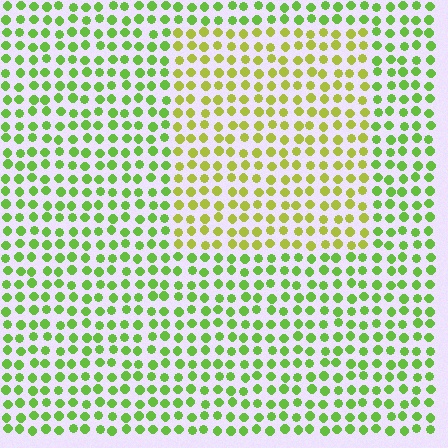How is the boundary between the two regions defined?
The boundary is defined purely by a slight shift in hue (about 31 degrees). Spacing, size, and orientation are identical on both sides.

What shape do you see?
I see a rectangle.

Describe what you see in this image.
The image is filled with small lime elements in a uniform arrangement. A rectangle-shaped region is visible where the elements are tinted to a slightly different hue, forming a subtle color boundary.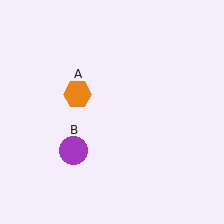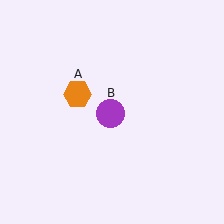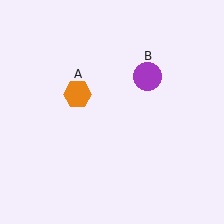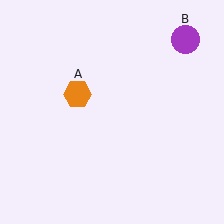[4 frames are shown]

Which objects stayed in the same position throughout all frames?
Orange hexagon (object A) remained stationary.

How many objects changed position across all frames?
1 object changed position: purple circle (object B).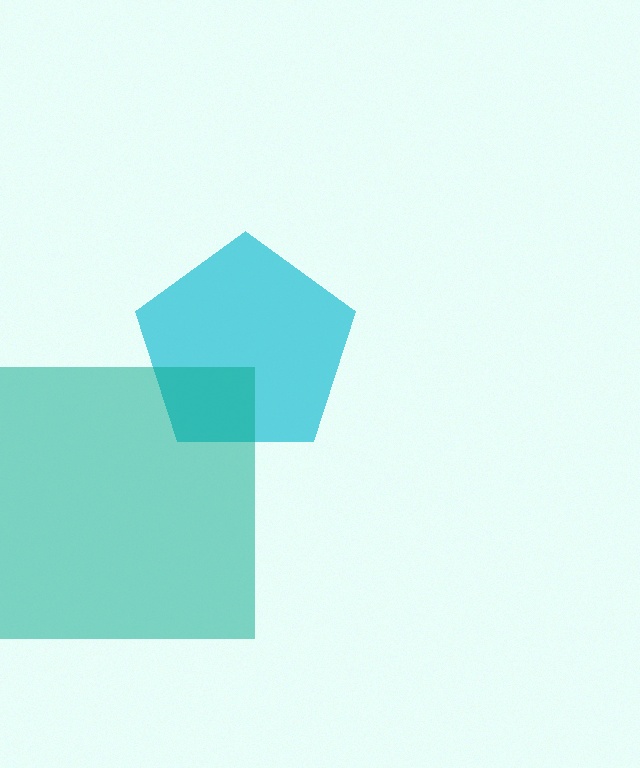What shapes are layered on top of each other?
The layered shapes are: a cyan pentagon, a teal square.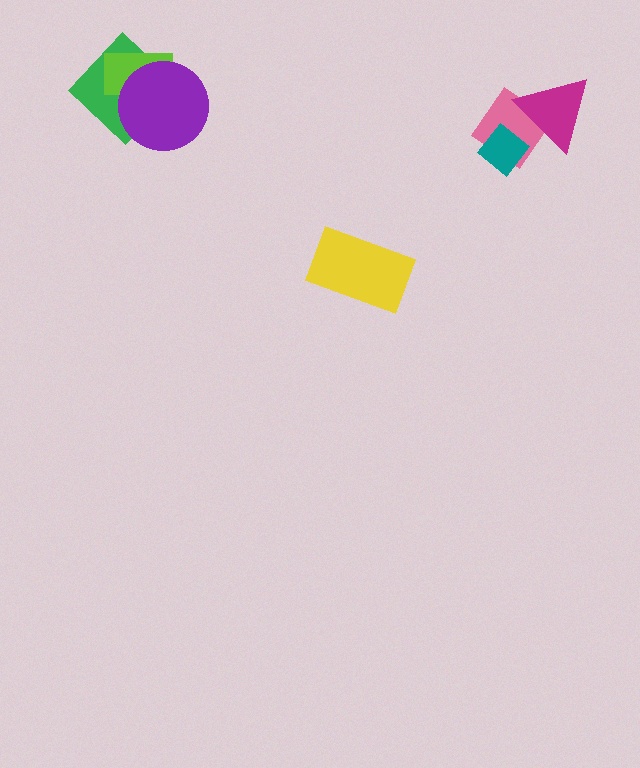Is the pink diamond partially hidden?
Yes, it is partially covered by another shape.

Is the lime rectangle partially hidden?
Yes, it is partially covered by another shape.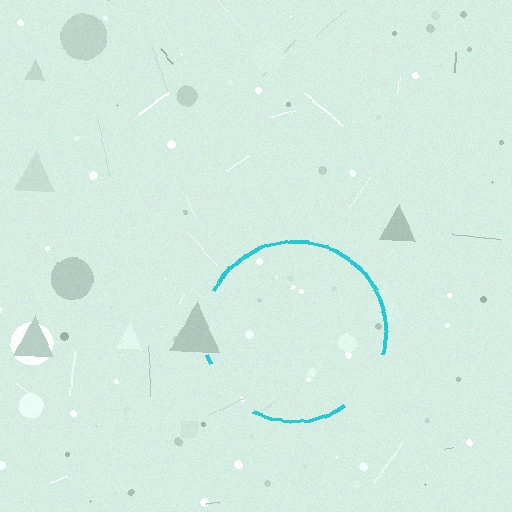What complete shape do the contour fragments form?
The contour fragments form a circle.